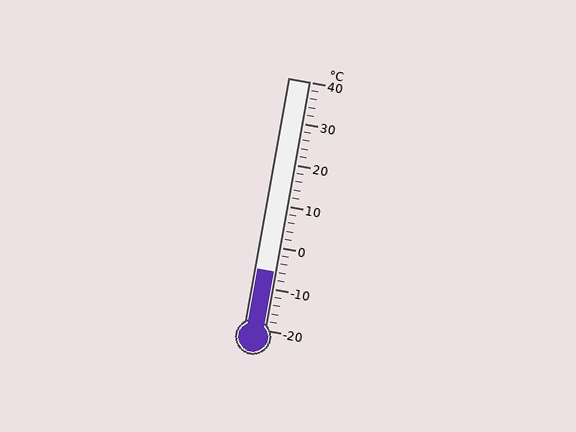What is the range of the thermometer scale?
The thermometer scale ranges from -20°C to 40°C.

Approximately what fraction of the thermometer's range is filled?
The thermometer is filled to approximately 25% of its range.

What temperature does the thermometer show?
The thermometer shows approximately -6°C.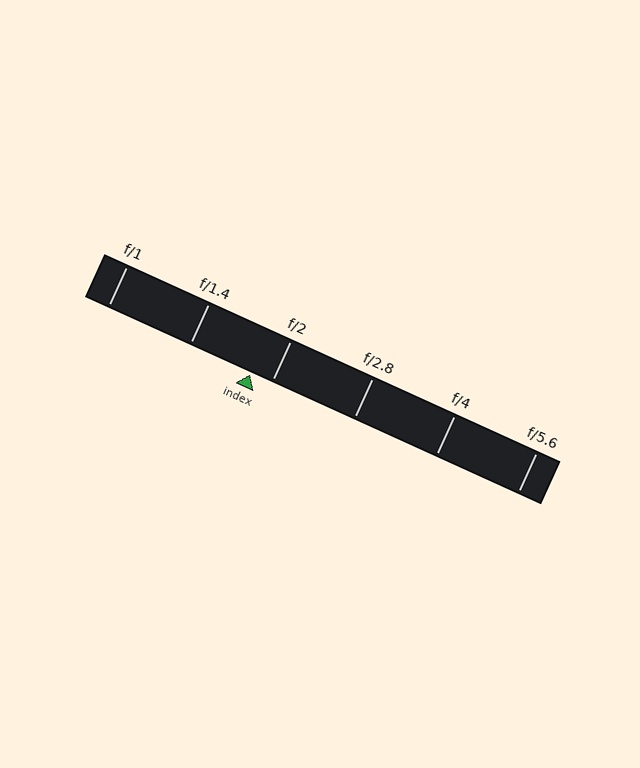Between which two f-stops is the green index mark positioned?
The index mark is between f/1.4 and f/2.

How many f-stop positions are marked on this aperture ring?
There are 6 f-stop positions marked.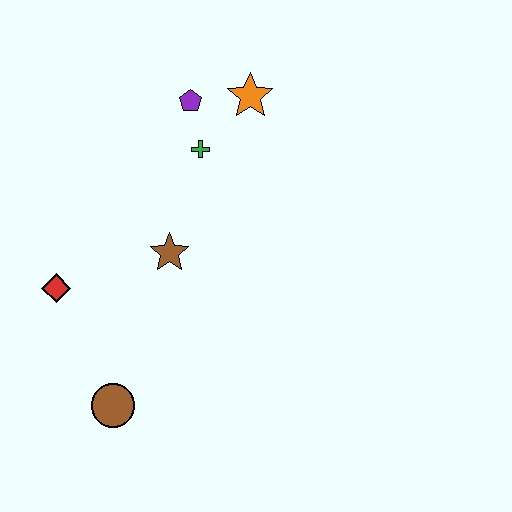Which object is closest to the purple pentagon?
The green cross is closest to the purple pentagon.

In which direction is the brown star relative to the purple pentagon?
The brown star is below the purple pentagon.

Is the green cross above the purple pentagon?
No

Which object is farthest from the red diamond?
The orange star is farthest from the red diamond.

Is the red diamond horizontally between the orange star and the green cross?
No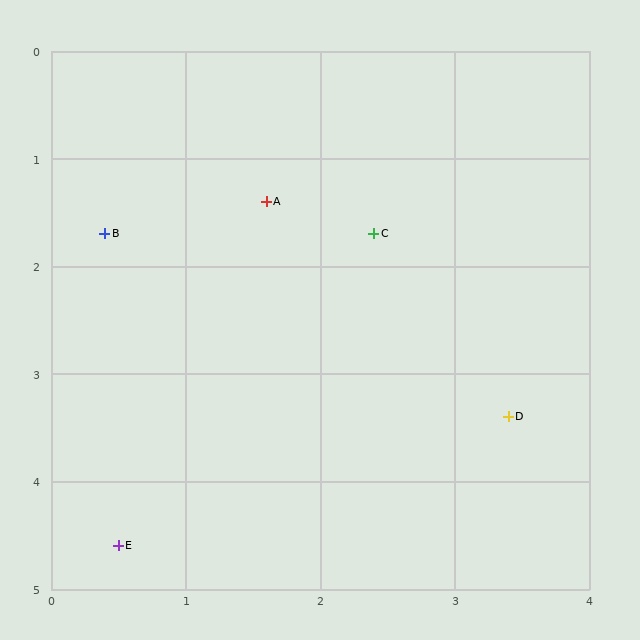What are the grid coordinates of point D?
Point D is at approximately (3.4, 3.4).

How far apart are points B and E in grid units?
Points B and E are about 2.9 grid units apart.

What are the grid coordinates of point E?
Point E is at approximately (0.5, 4.6).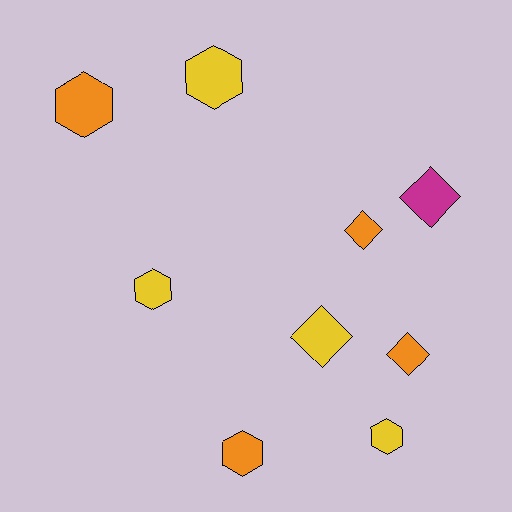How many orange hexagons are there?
There are 2 orange hexagons.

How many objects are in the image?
There are 9 objects.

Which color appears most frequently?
Orange, with 4 objects.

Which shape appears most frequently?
Hexagon, with 5 objects.